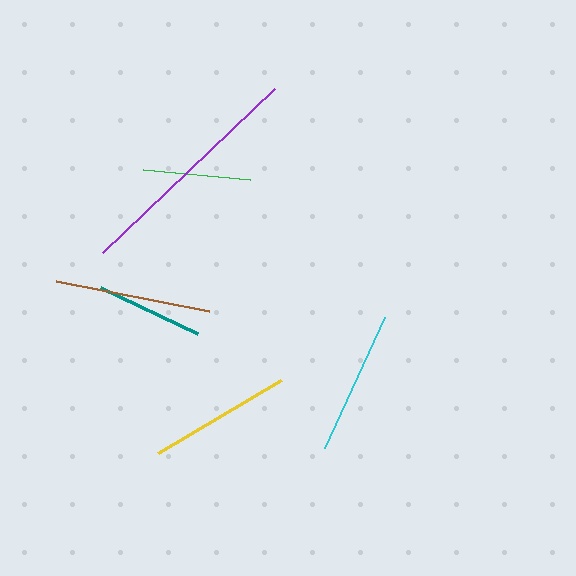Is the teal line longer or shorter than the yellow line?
The yellow line is longer than the teal line.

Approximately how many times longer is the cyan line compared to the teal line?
The cyan line is approximately 1.3 times the length of the teal line.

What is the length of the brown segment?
The brown segment is approximately 155 pixels long.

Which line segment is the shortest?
The teal line is the shortest at approximately 107 pixels.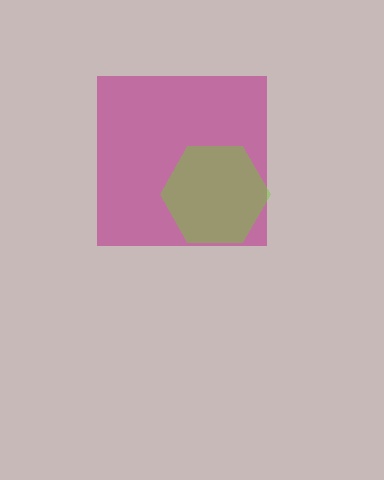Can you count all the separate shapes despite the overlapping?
Yes, there are 2 separate shapes.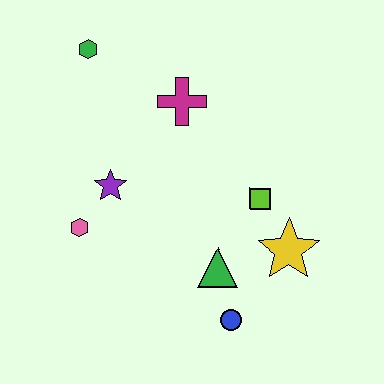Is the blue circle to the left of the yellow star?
Yes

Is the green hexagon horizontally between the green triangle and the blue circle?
No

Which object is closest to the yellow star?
The lime square is closest to the yellow star.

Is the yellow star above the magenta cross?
No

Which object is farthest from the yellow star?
The green hexagon is farthest from the yellow star.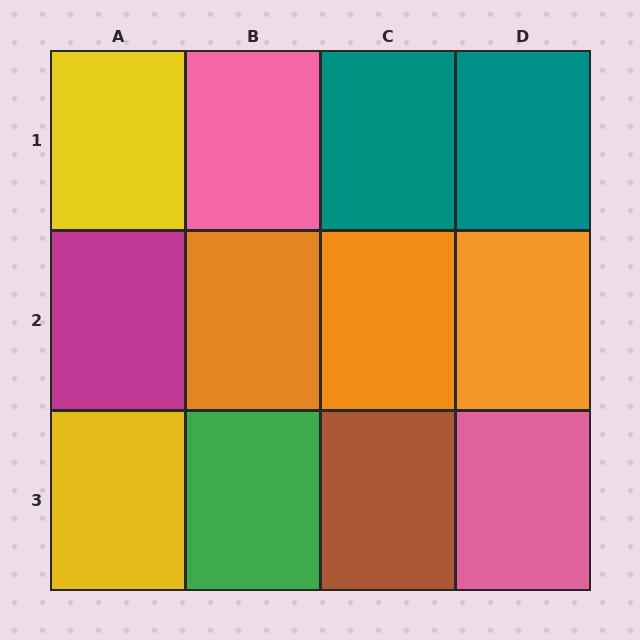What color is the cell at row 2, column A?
Magenta.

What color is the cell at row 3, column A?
Yellow.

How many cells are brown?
1 cell is brown.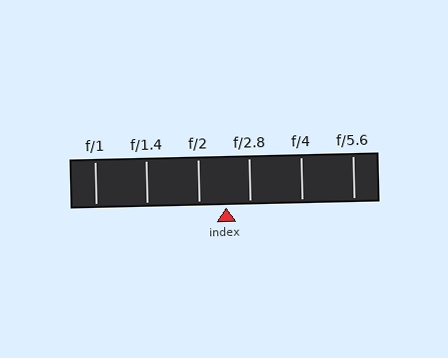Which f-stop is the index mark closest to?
The index mark is closest to f/2.8.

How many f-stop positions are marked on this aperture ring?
There are 6 f-stop positions marked.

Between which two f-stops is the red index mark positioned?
The index mark is between f/2 and f/2.8.